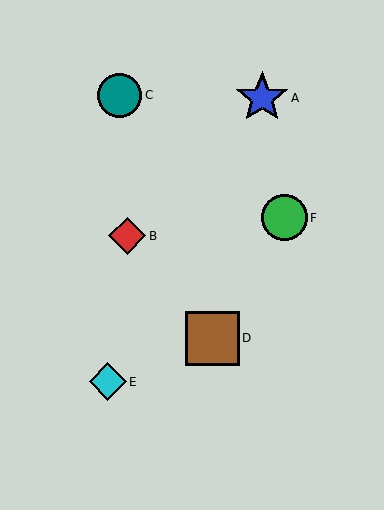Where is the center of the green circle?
The center of the green circle is at (284, 218).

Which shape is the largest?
The brown square (labeled D) is the largest.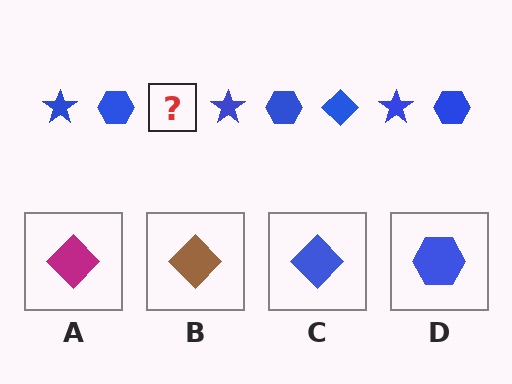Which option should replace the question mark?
Option C.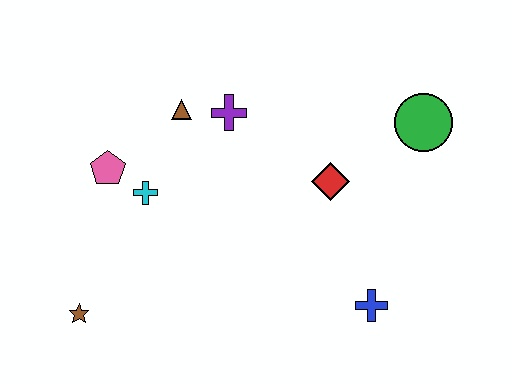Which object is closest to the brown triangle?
The purple cross is closest to the brown triangle.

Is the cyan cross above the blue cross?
Yes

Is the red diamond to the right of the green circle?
No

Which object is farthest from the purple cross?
The brown star is farthest from the purple cross.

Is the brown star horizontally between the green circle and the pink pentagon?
No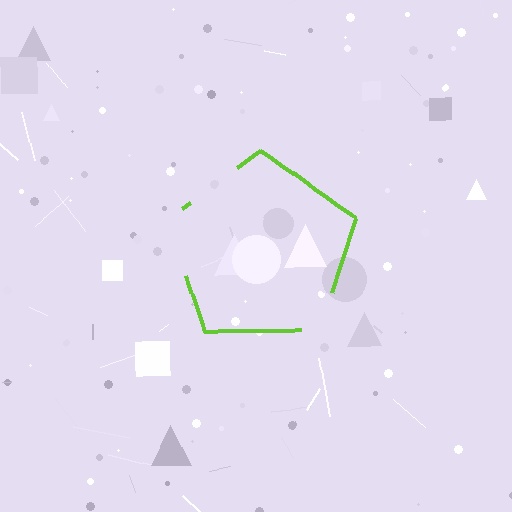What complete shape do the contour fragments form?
The contour fragments form a pentagon.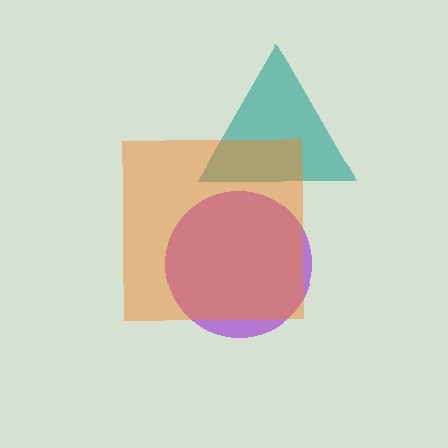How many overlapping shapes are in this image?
There are 3 overlapping shapes in the image.